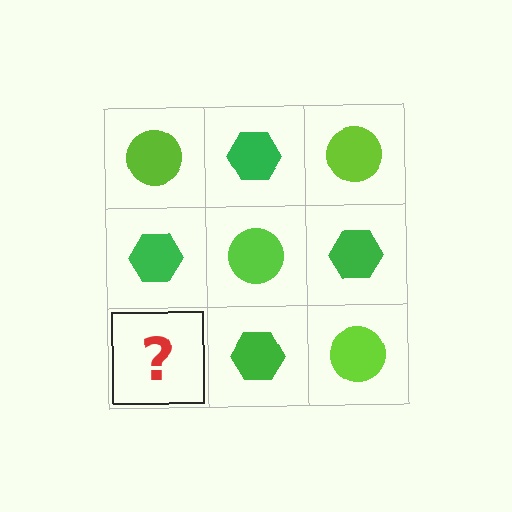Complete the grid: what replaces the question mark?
The question mark should be replaced with a lime circle.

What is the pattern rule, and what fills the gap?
The rule is that it alternates lime circle and green hexagon in a checkerboard pattern. The gap should be filled with a lime circle.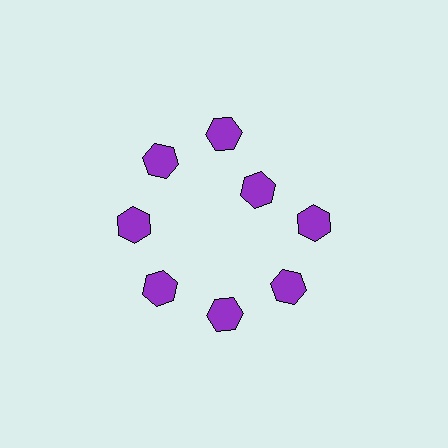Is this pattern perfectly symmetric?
No. The 8 purple hexagons are arranged in a ring, but one element near the 2 o'clock position is pulled inward toward the center, breaking the 8-fold rotational symmetry.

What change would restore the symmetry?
The symmetry would be restored by moving it outward, back onto the ring so that all 8 hexagons sit at equal angles and equal distance from the center.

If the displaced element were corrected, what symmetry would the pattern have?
It would have 8-fold rotational symmetry — the pattern would map onto itself every 45 degrees.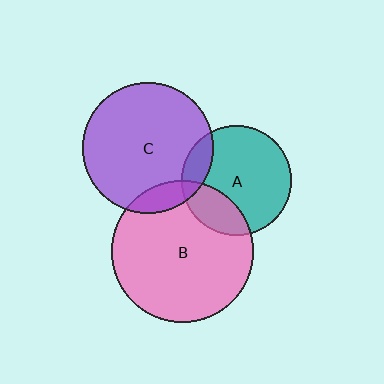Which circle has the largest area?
Circle B (pink).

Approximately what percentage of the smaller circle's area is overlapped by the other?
Approximately 25%.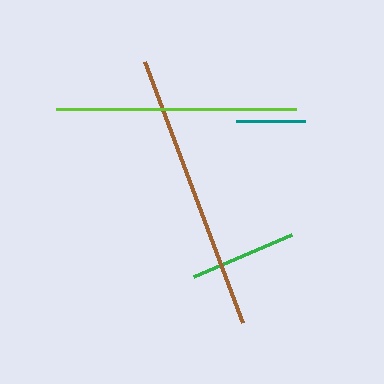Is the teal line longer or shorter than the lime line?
The lime line is longer than the teal line.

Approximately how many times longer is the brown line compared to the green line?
The brown line is approximately 2.6 times the length of the green line.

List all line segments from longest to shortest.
From longest to shortest: brown, lime, green, teal.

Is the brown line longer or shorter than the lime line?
The brown line is longer than the lime line.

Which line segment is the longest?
The brown line is the longest at approximately 279 pixels.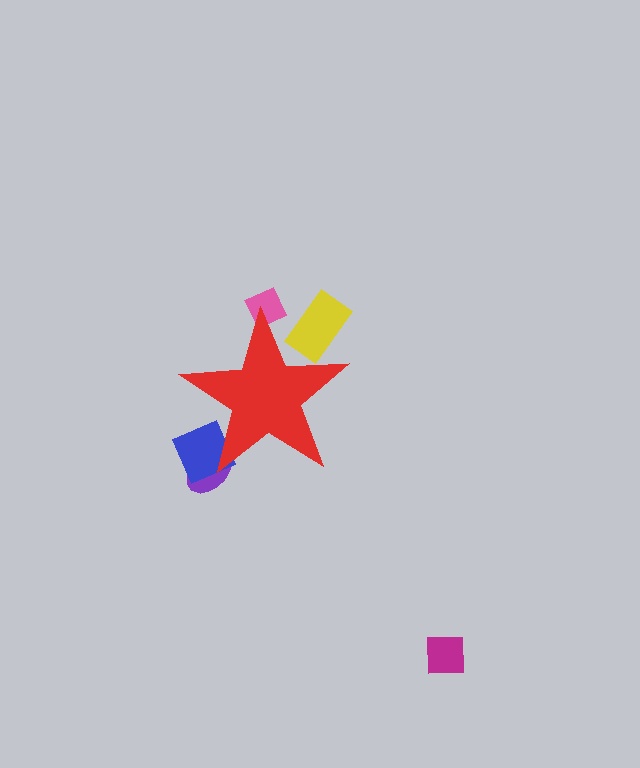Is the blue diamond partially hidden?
Yes, the blue diamond is partially hidden behind the red star.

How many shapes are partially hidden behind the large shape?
4 shapes are partially hidden.